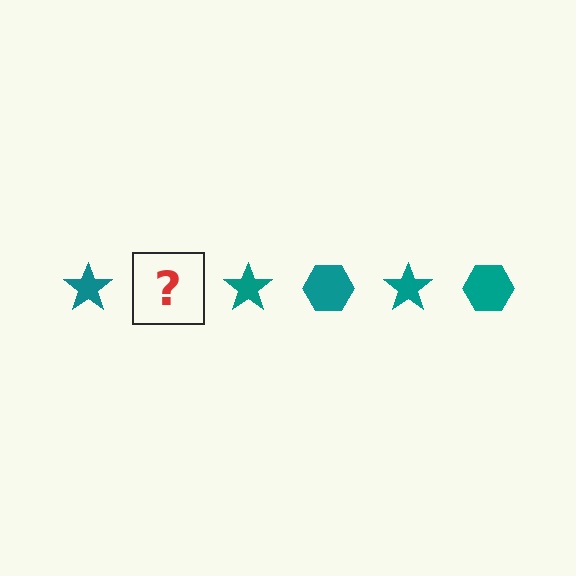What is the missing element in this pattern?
The missing element is a teal hexagon.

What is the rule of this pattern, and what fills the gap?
The rule is that the pattern cycles through star, hexagon shapes in teal. The gap should be filled with a teal hexagon.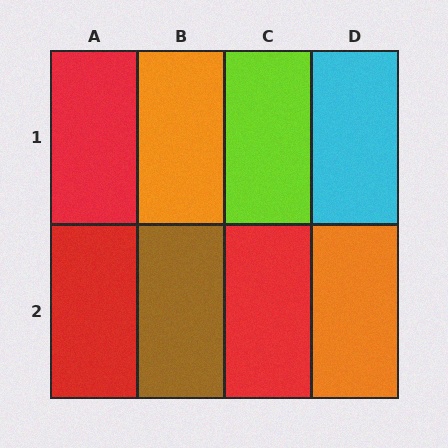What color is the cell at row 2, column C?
Red.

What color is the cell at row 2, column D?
Orange.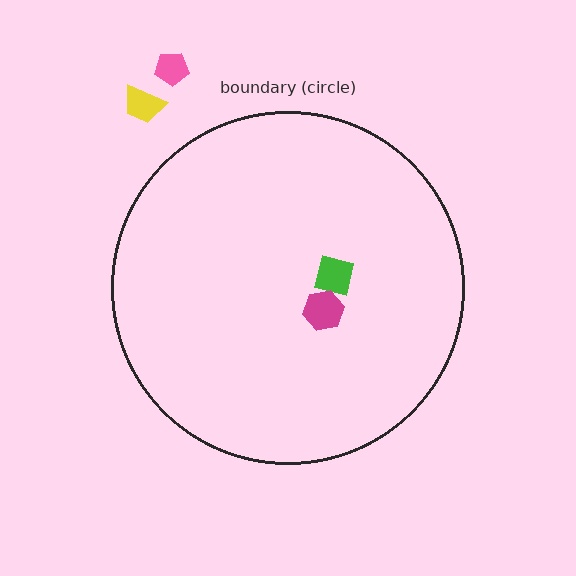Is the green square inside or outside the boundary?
Inside.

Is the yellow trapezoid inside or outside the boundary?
Outside.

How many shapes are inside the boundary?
2 inside, 2 outside.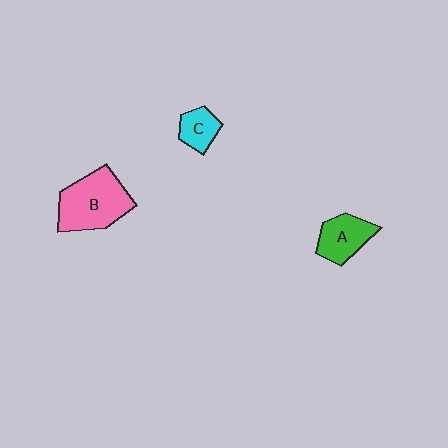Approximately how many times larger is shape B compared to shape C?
Approximately 2.5 times.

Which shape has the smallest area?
Shape C (cyan).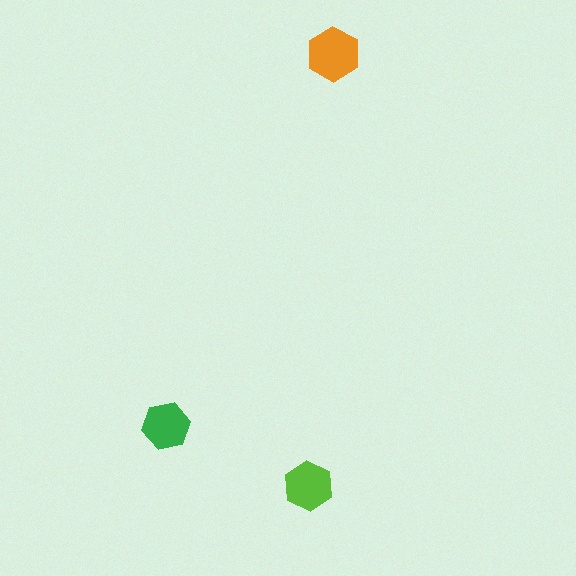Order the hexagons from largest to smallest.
the orange one, the lime one, the green one.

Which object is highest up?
The orange hexagon is topmost.